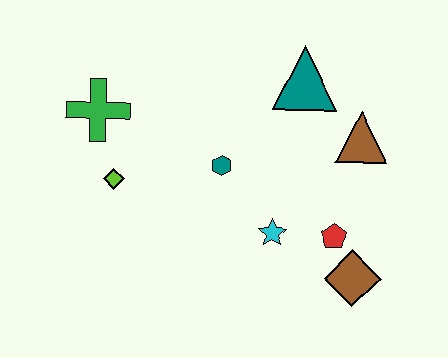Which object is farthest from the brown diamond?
The green cross is farthest from the brown diamond.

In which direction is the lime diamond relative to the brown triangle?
The lime diamond is to the left of the brown triangle.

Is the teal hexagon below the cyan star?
No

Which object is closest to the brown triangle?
The teal triangle is closest to the brown triangle.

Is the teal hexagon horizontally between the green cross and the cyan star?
Yes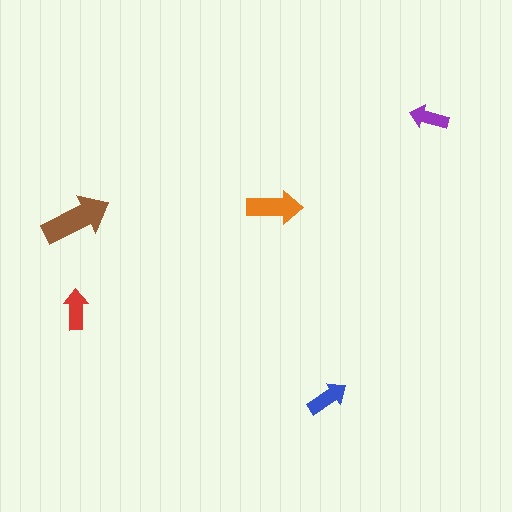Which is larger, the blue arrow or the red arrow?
The blue one.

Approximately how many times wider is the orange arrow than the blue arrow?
About 1.5 times wider.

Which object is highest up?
The purple arrow is topmost.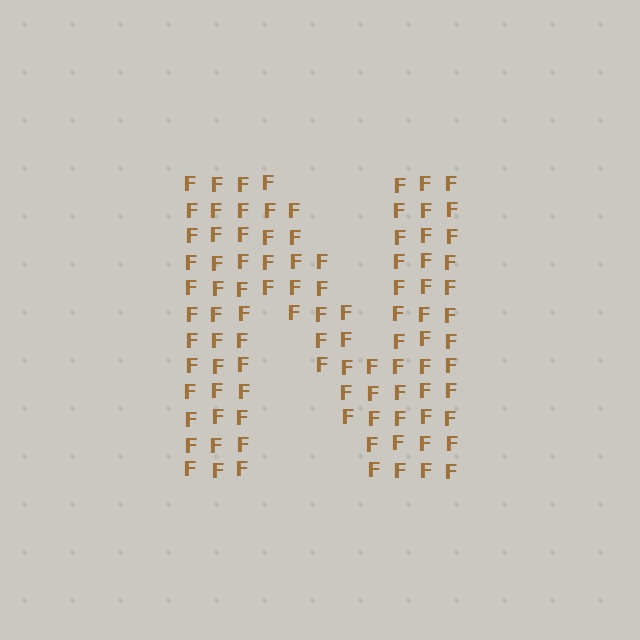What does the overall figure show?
The overall figure shows the letter N.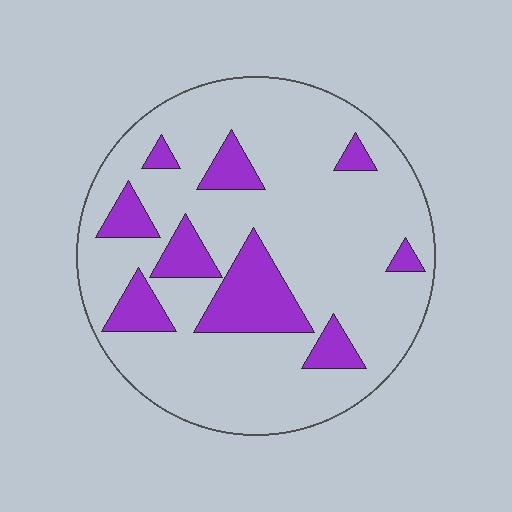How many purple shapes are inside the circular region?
9.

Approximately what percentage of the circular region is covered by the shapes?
Approximately 20%.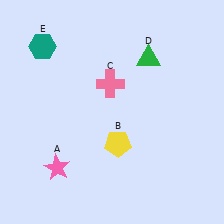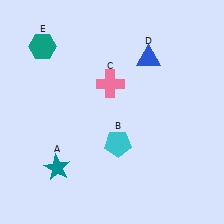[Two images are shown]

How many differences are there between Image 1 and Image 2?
There are 3 differences between the two images.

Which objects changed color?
A changed from pink to teal. B changed from yellow to cyan. D changed from green to blue.